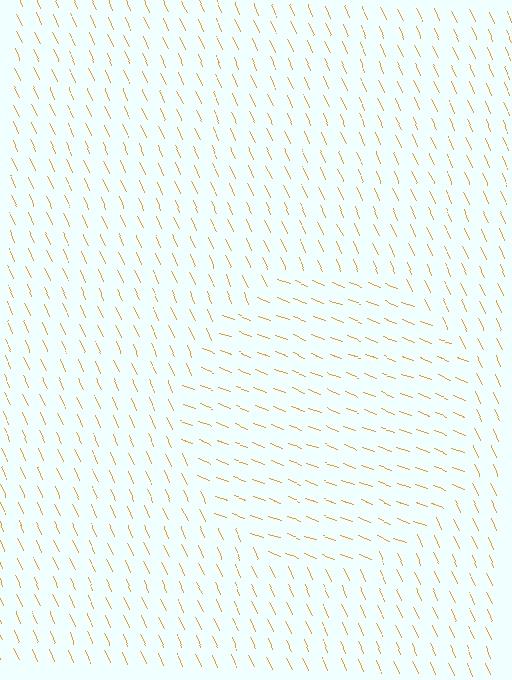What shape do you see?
I see a circle.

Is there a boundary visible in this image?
Yes, there is a texture boundary formed by a change in line orientation.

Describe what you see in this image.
The image is filled with small orange line segments. A circle region in the image has lines oriented differently from the surrounding lines, creating a visible texture boundary.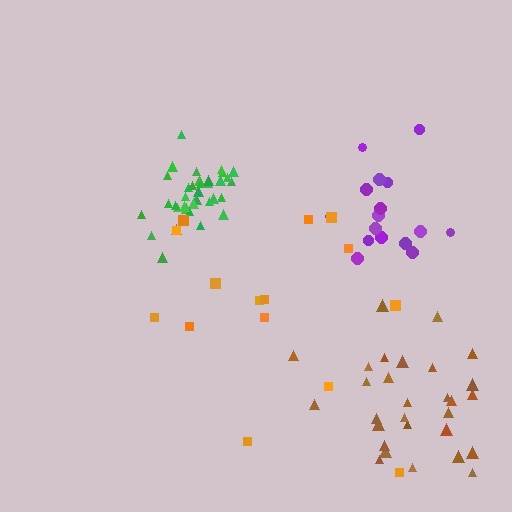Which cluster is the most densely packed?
Green.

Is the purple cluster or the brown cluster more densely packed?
Brown.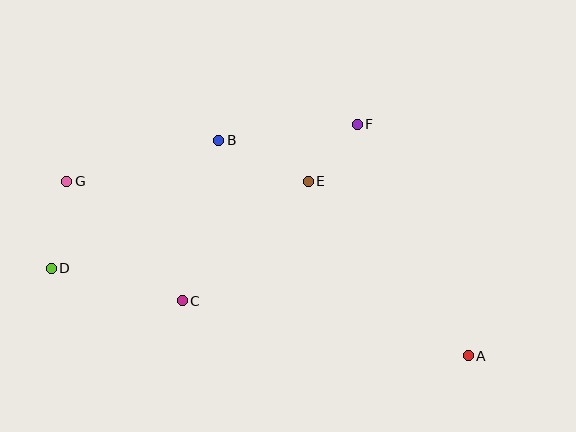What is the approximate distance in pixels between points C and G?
The distance between C and G is approximately 166 pixels.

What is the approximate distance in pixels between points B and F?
The distance between B and F is approximately 140 pixels.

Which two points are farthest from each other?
Points A and G are farthest from each other.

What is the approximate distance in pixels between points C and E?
The distance between C and E is approximately 174 pixels.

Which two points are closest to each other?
Points E and F are closest to each other.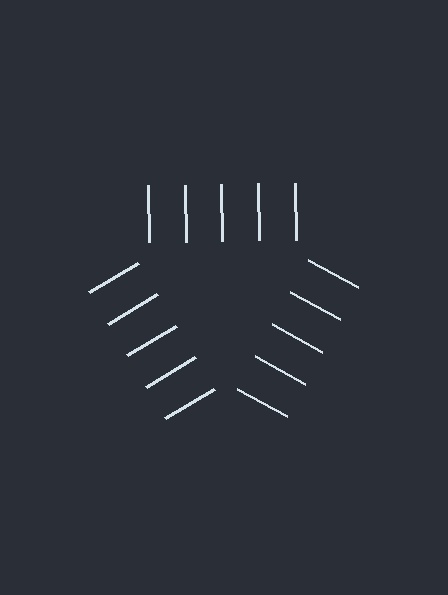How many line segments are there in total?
15 — 5 along each of the 3 edges.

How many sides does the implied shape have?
3 sides — the line-ends trace a triangle.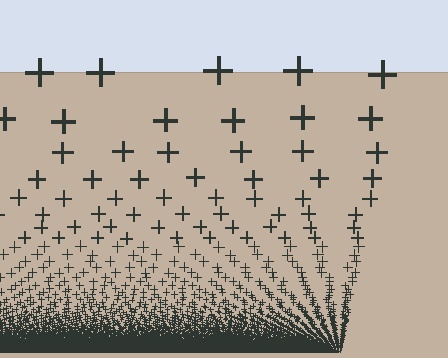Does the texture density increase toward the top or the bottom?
Density increases toward the bottom.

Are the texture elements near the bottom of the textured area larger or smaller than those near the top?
Smaller. The gradient is inverted — elements near the bottom are smaller and denser.